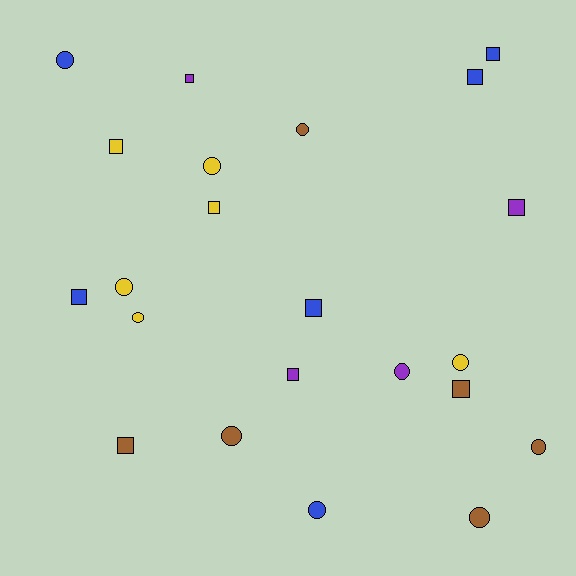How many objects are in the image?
There are 22 objects.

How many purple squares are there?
There are 3 purple squares.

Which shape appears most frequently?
Circle, with 11 objects.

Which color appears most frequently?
Brown, with 6 objects.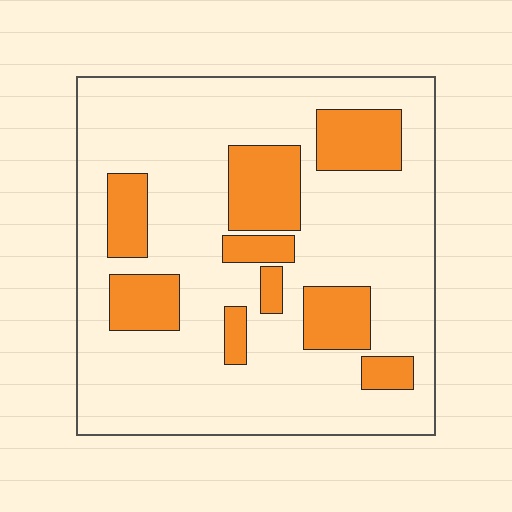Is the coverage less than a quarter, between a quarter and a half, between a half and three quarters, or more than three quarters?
Less than a quarter.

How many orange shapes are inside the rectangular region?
9.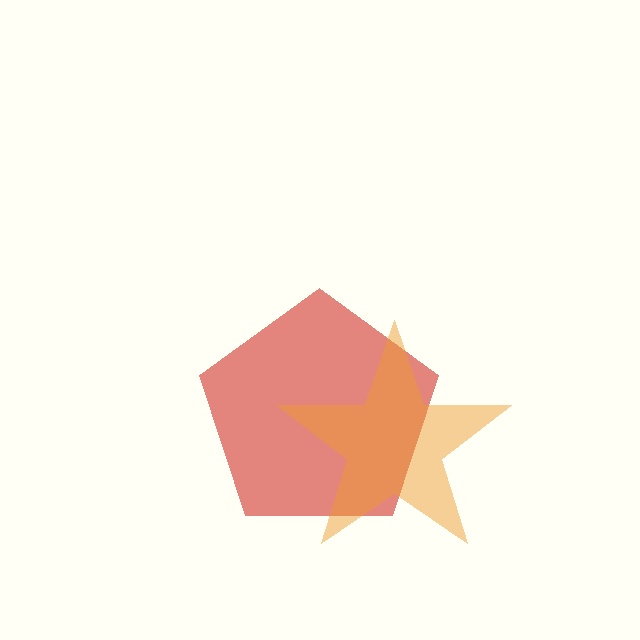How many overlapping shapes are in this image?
There are 2 overlapping shapes in the image.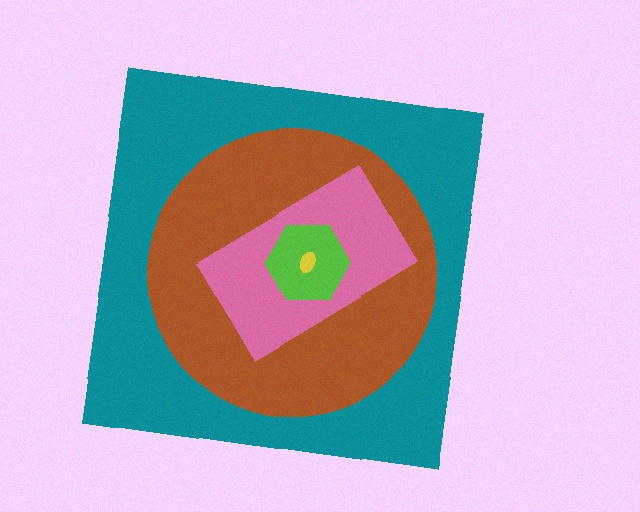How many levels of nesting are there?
5.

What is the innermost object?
The yellow ellipse.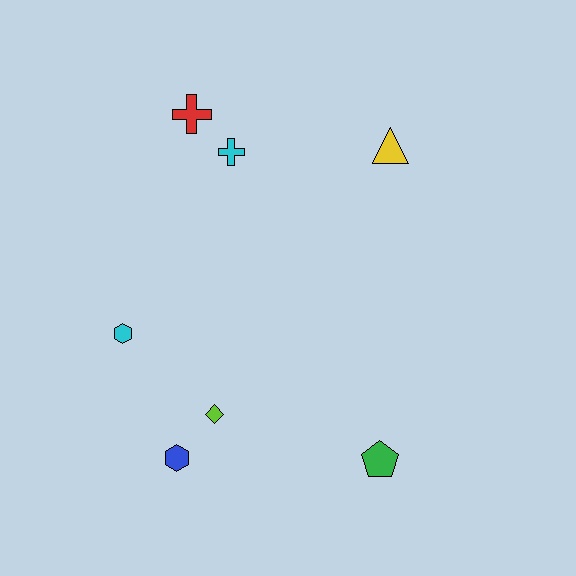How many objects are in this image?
There are 7 objects.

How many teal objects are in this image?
There are no teal objects.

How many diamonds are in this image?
There is 1 diamond.